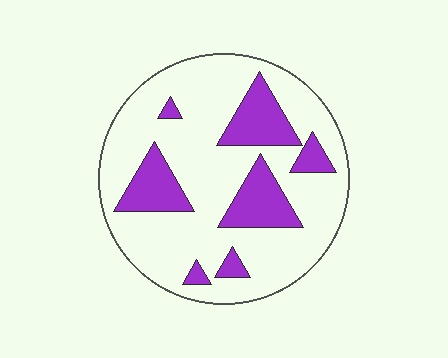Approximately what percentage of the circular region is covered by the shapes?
Approximately 25%.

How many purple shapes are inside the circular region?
7.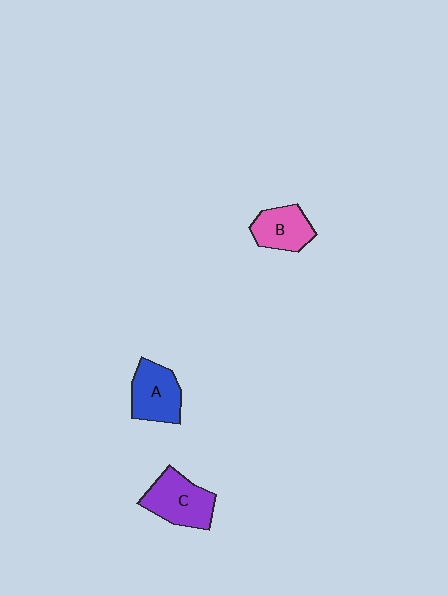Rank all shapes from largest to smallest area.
From largest to smallest: C (purple), A (blue), B (pink).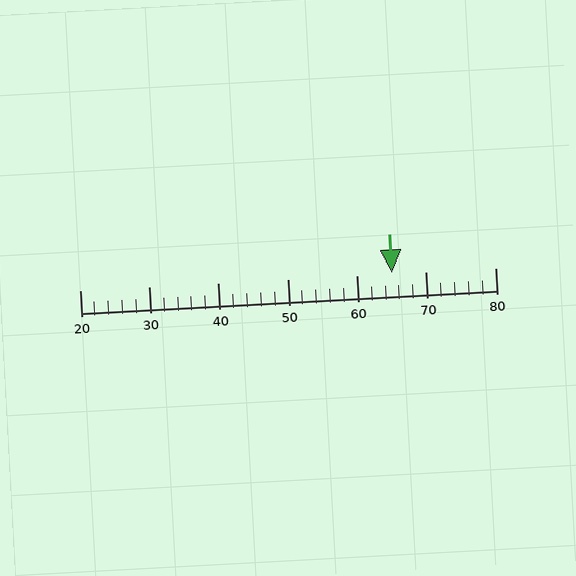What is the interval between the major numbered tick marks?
The major tick marks are spaced 10 units apart.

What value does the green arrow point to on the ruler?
The green arrow points to approximately 65.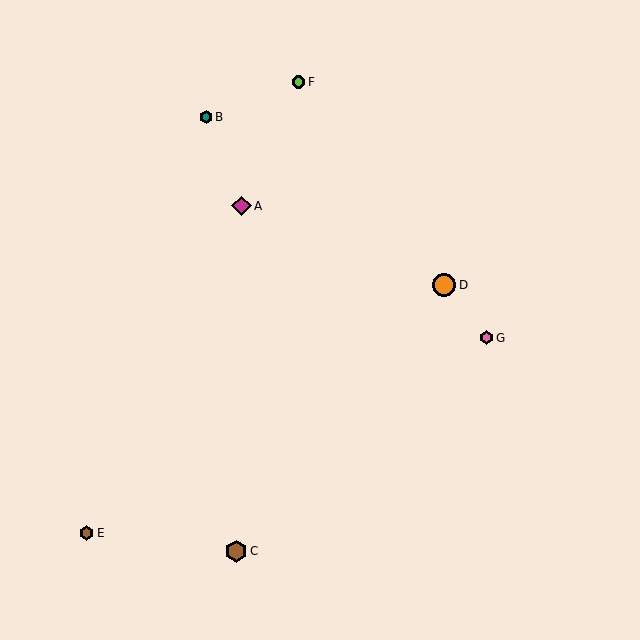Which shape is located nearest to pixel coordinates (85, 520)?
The brown hexagon (labeled E) at (86, 533) is nearest to that location.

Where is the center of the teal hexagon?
The center of the teal hexagon is at (206, 117).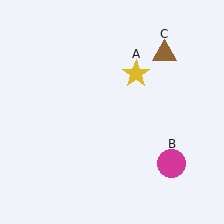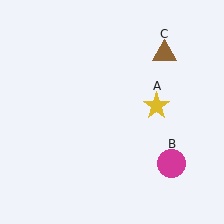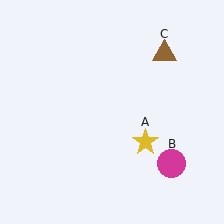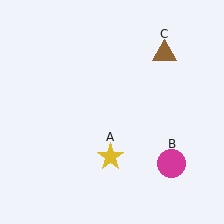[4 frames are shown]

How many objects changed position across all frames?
1 object changed position: yellow star (object A).